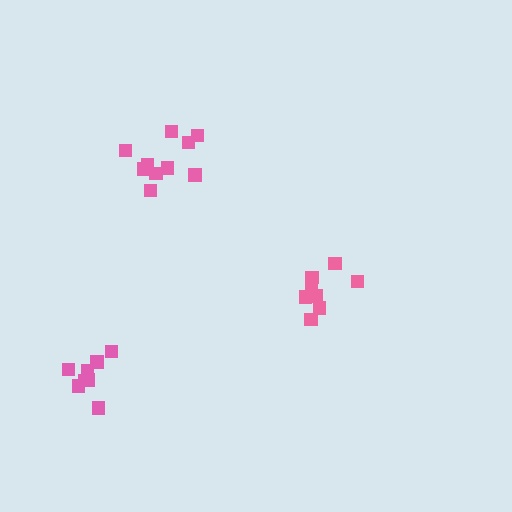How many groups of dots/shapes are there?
There are 3 groups.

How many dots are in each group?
Group 1: 8 dots, Group 2: 10 dots, Group 3: 8 dots (26 total).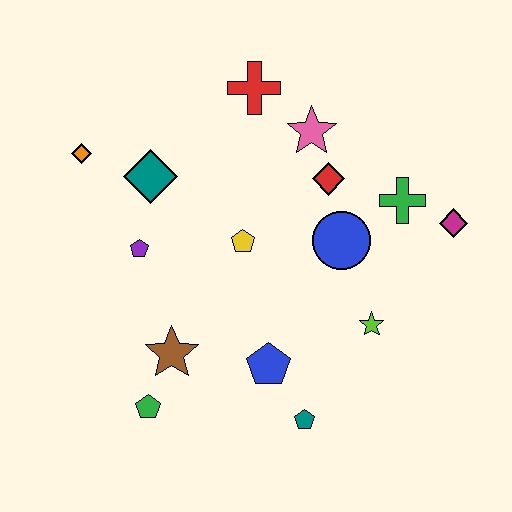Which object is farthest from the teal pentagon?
The orange diamond is farthest from the teal pentagon.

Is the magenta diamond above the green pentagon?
Yes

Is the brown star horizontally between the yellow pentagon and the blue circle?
No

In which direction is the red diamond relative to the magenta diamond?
The red diamond is to the left of the magenta diamond.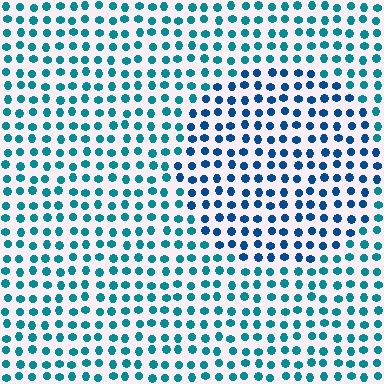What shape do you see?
I see a circle.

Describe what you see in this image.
The image is filled with small teal elements in a uniform arrangement. A circle-shaped region is visible where the elements are tinted to a slightly different hue, forming a subtle color boundary.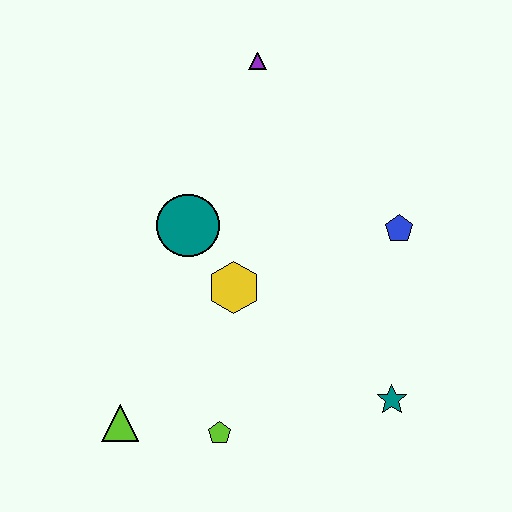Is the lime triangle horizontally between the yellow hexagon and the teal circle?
No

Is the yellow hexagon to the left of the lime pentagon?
No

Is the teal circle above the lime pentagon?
Yes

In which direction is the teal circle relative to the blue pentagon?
The teal circle is to the left of the blue pentagon.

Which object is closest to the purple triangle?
The teal circle is closest to the purple triangle.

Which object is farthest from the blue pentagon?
The lime triangle is farthest from the blue pentagon.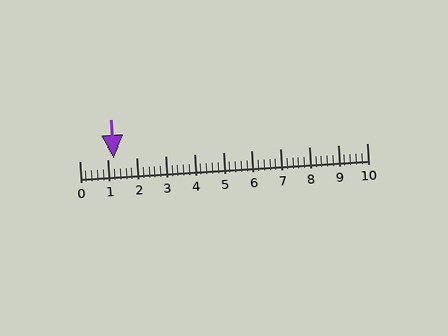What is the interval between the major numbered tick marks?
The major tick marks are spaced 1 units apart.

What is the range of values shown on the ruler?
The ruler shows values from 0 to 10.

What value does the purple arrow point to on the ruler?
The purple arrow points to approximately 1.2.